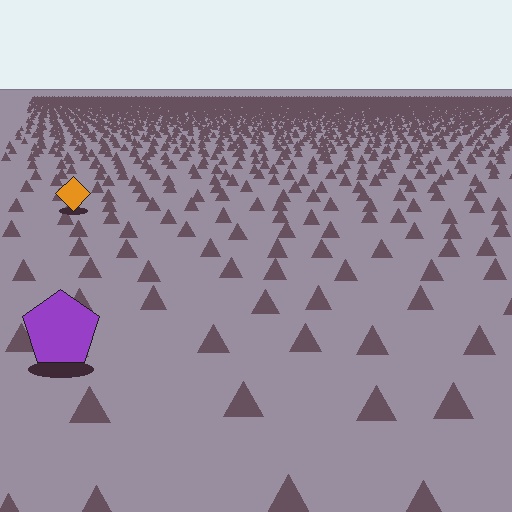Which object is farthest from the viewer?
The orange diamond is farthest from the viewer. It appears smaller and the ground texture around it is denser.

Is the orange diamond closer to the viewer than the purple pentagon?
No. The purple pentagon is closer — you can tell from the texture gradient: the ground texture is coarser near it.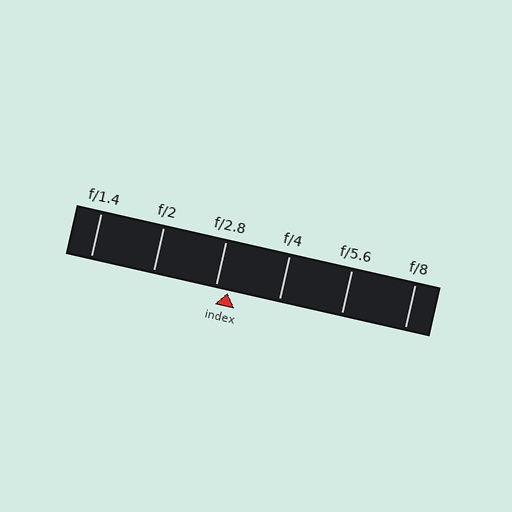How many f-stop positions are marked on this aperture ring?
There are 6 f-stop positions marked.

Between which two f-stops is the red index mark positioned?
The index mark is between f/2.8 and f/4.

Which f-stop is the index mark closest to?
The index mark is closest to f/2.8.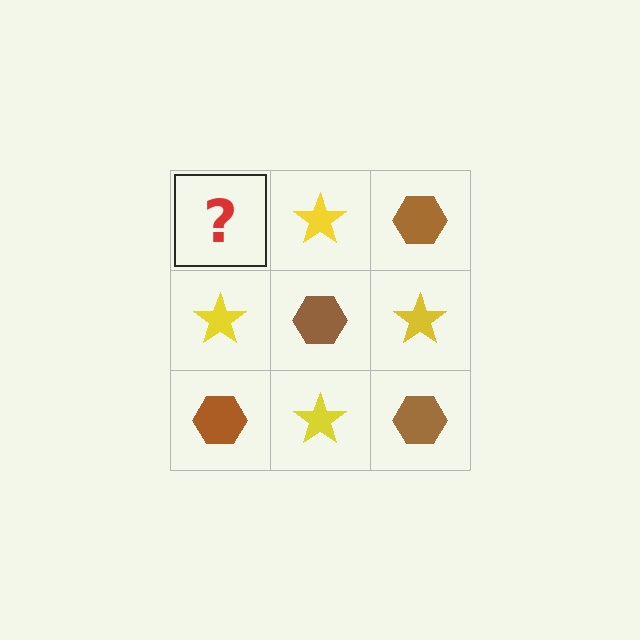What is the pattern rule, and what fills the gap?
The rule is that it alternates brown hexagon and yellow star in a checkerboard pattern. The gap should be filled with a brown hexagon.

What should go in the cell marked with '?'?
The missing cell should contain a brown hexagon.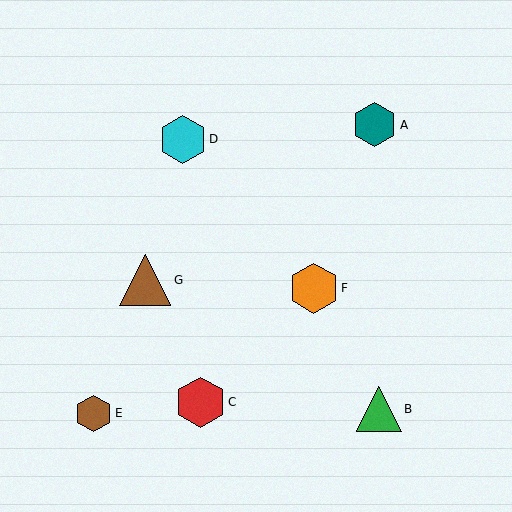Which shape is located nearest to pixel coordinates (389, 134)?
The teal hexagon (labeled A) at (375, 125) is nearest to that location.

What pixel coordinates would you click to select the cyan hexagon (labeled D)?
Click at (183, 139) to select the cyan hexagon D.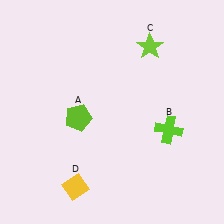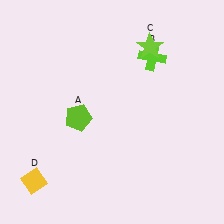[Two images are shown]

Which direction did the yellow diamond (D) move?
The yellow diamond (D) moved left.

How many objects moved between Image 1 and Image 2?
2 objects moved between the two images.